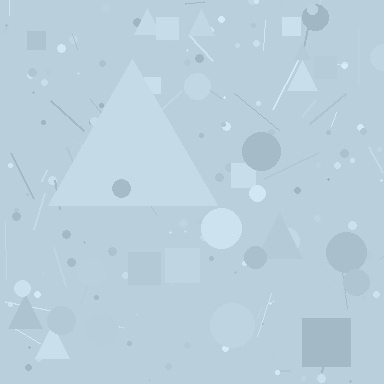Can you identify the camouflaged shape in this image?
The camouflaged shape is a triangle.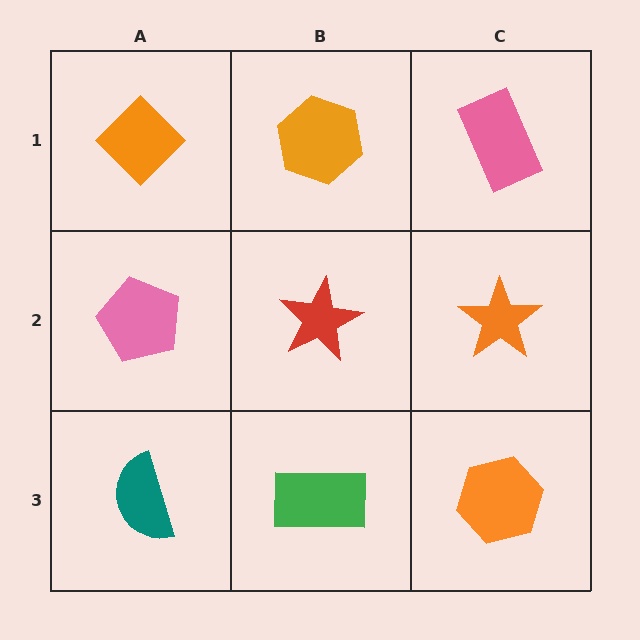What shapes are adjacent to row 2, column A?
An orange diamond (row 1, column A), a teal semicircle (row 3, column A), a red star (row 2, column B).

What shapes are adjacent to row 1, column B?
A red star (row 2, column B), an orange diamond (row 1, column A), a pink rectangle (row 1, column C).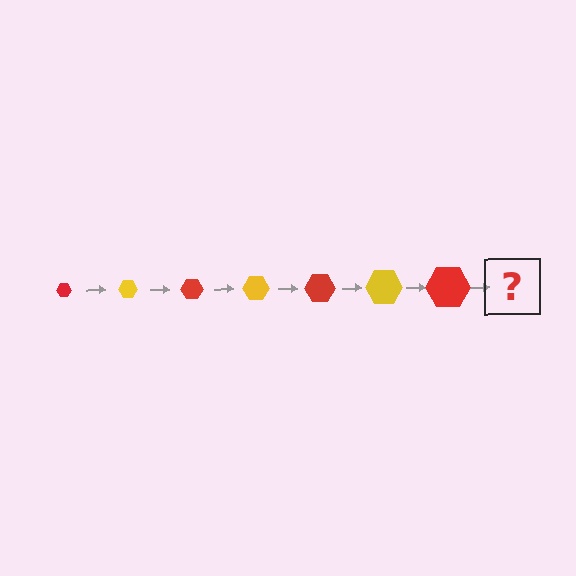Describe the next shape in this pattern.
It should be a yellow hexagon, larger than the previous one.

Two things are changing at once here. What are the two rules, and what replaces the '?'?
The two rules are that the hexagon grows larger each step and the color cycles through red and yellow. The '?' should be a yellow hexagon, larger than the previous one.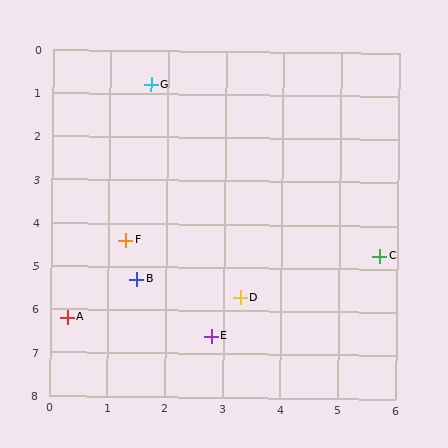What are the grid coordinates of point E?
Point E is at approximately (2.8, 6.6).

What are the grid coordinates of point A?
Point A is at approximately (0.3, 6.2).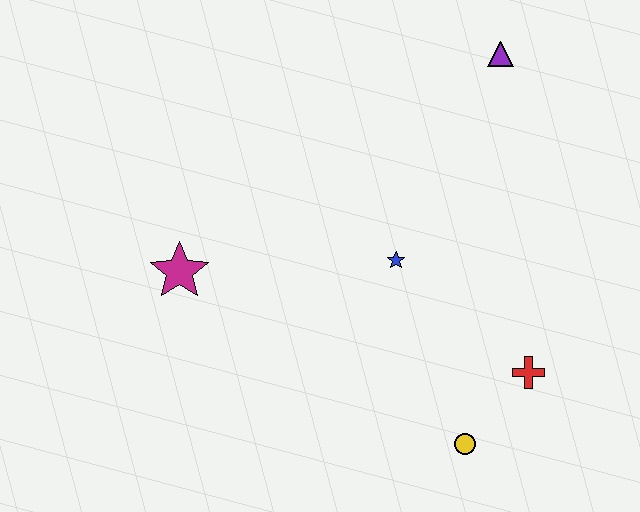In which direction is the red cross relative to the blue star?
The red cross is to the right of the blue star.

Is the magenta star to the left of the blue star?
Yes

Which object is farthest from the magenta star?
The purple triangle is farthest from the magenta star.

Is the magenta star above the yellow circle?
Yes